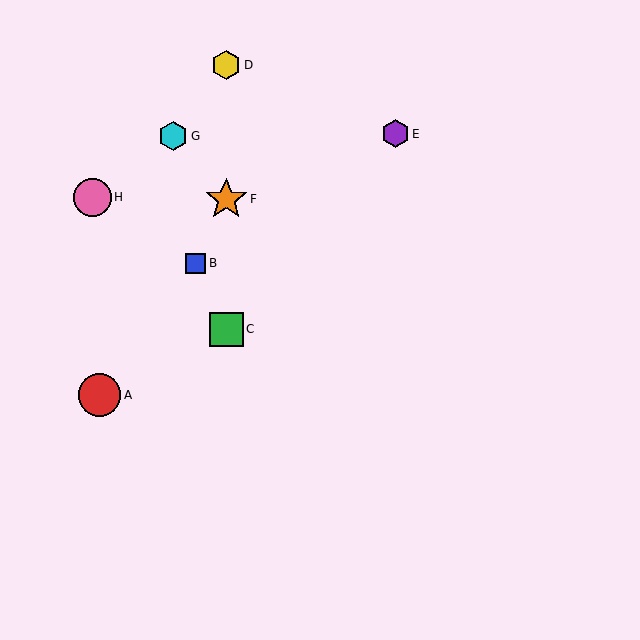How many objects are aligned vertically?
3 objects (C, D, F) are aligned vertically.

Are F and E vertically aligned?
No, F is at x≈226 and E is at x≈395.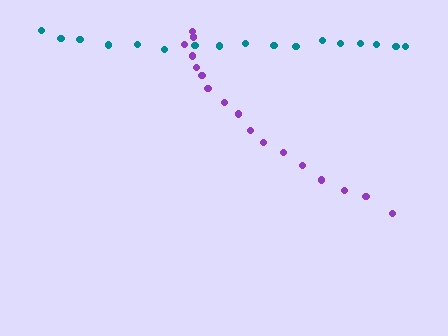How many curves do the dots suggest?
There are 2 distinct paths.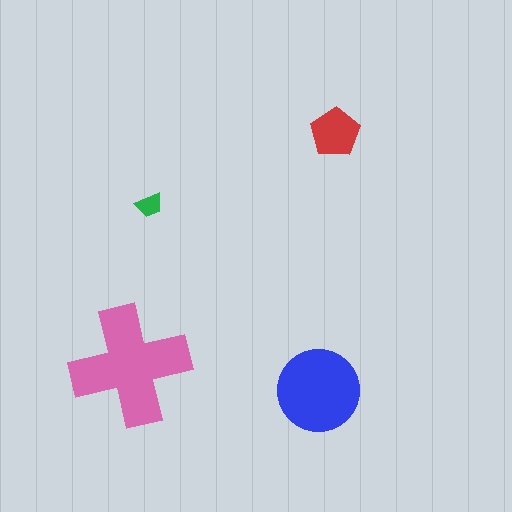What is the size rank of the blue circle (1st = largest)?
2nd.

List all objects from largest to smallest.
The pink cross, the blue circle, the red pentagon, the green trapezoid.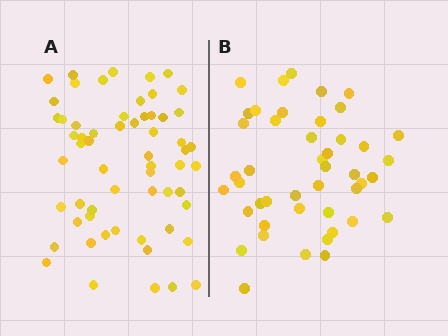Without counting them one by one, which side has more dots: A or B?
Region A (the left region) has more dots.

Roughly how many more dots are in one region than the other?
Region A has approximately 15 more dots than region B.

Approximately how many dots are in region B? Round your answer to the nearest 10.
About 40 dots. (The exact count is 45, which rounds to 40.)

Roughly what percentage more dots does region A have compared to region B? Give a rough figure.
About 35% more.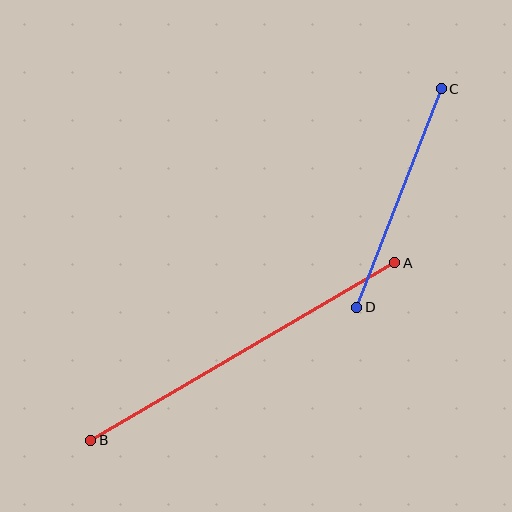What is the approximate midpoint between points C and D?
The midpoint is at approximately (399, 198) pixels.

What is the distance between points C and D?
The distance is approximately 234 pixels.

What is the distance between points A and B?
The distance is approximately 352 pixels.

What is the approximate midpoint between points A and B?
The midpoint is at approximately (243, 352) pixels.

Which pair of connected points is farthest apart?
Points A and B are farthest apart.